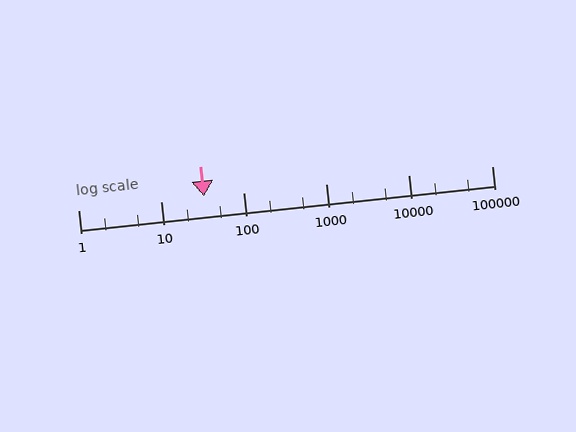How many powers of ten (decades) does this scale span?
The scale spans 5 decades, from 1 to 100000.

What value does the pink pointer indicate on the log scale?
The pointer indicates approximately 33.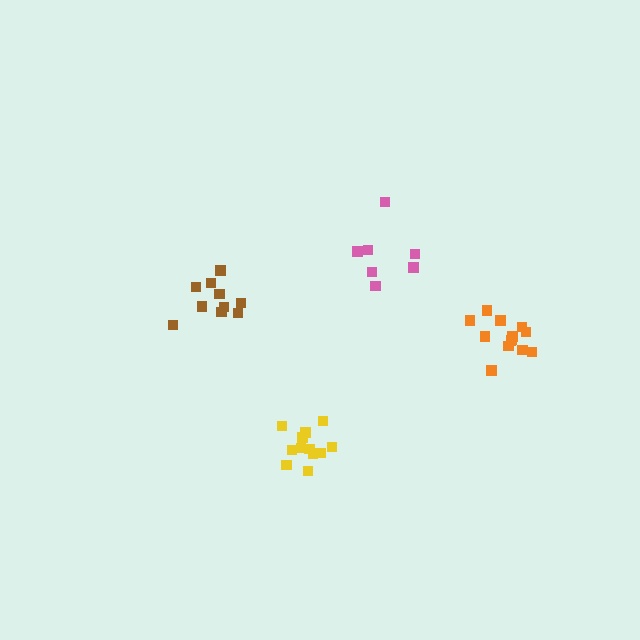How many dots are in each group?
Group 1: 13 dots, Group 2: 12 dots, Group 3: 7 dots, Group 4: 10 dots (42 total).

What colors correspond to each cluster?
The clusters are colored: orange, yellow, pink, brown.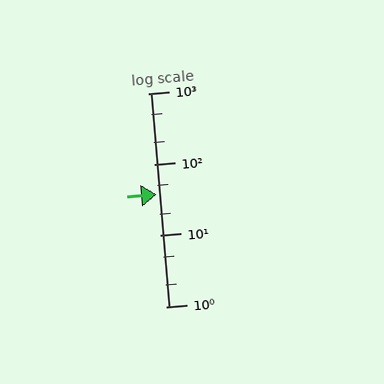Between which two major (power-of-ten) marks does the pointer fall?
The pointer is between 10 and 100.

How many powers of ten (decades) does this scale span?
The scale spans 3 decades, from 1 to 1000.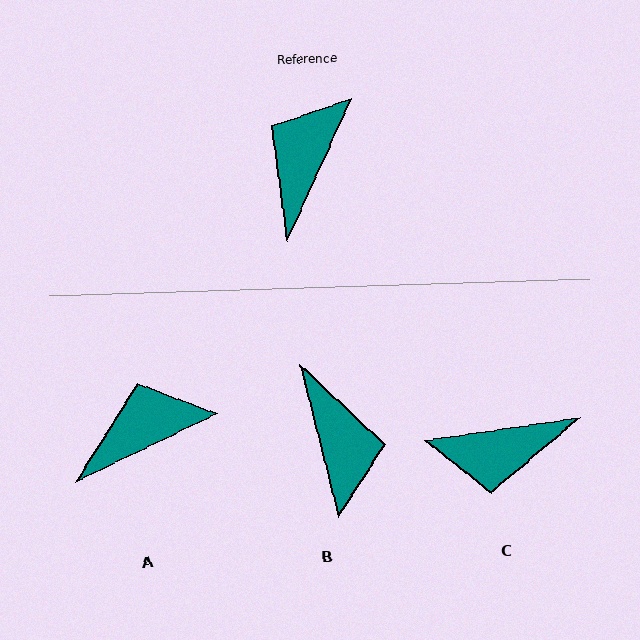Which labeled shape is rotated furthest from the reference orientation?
B, about 142 degrees away.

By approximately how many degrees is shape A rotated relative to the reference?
Approximately 40 degrees clockwise.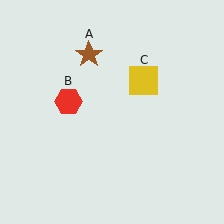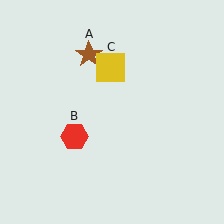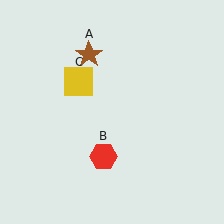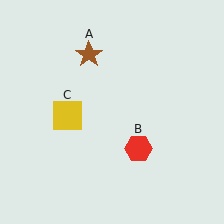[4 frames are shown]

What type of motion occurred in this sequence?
The red hexagon (object B), yellow square (object C) rotated counterclockwise around the center of the scene.